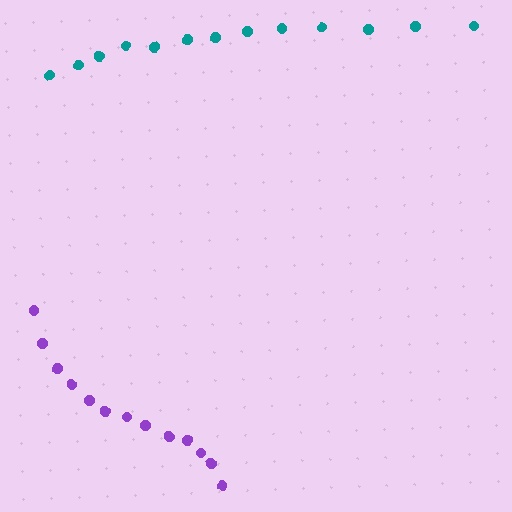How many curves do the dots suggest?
There are 2 distinct paths.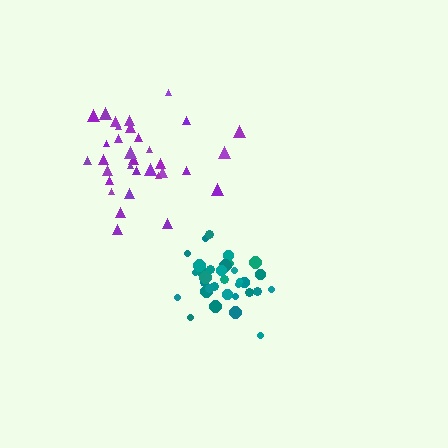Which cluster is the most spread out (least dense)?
Purple.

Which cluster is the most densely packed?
Teal.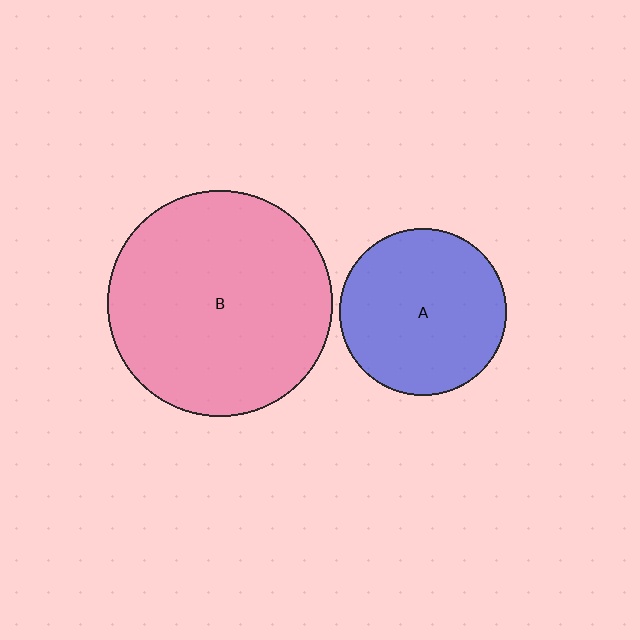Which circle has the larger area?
Circle B (pink).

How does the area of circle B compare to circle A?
Approximately 1.8 times.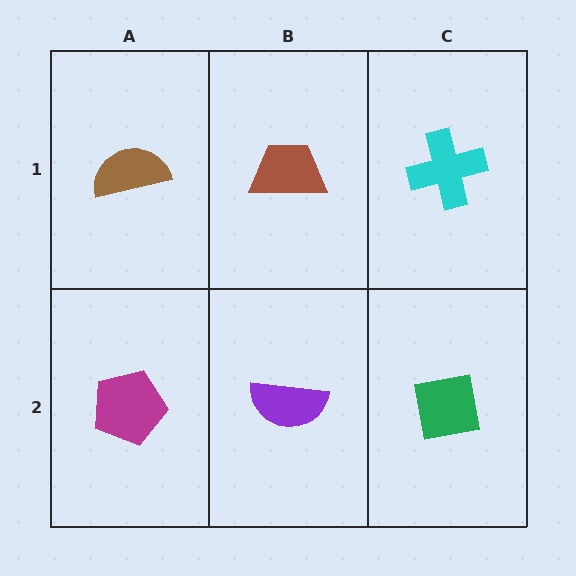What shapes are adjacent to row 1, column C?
A green square (row 2, column C), a brown trapezoid (row 1, column B).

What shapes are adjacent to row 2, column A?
A brown semicircle (row 1, column A), a purple semicircle (row 2, column B).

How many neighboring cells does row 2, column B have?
3.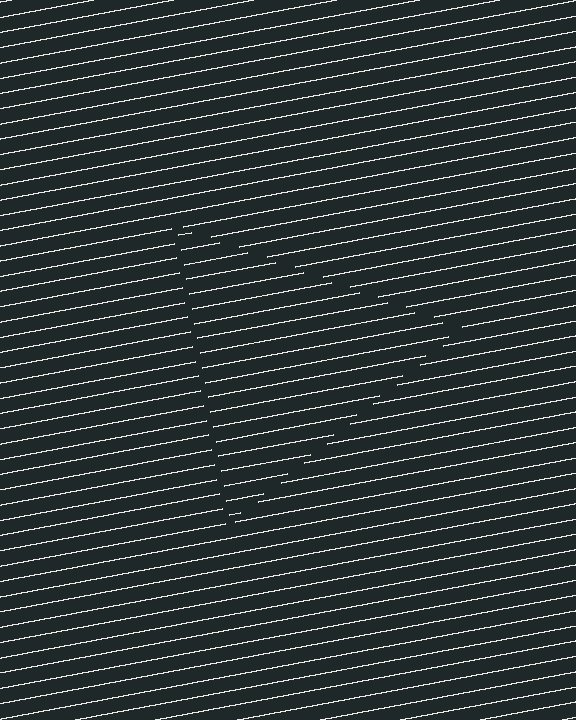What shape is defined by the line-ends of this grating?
An illusory triangle. The interior of the shape contains the same grating, shifted by half a period — the contour is defined by the phase discontinuity where line-ends from the inner and outer gratings abut.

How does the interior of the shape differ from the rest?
The interior of the shape contains the same grating, shifted by half a period — the contour is defined by the phase discontinuity where line-ends from the inner and outer gratings abut.